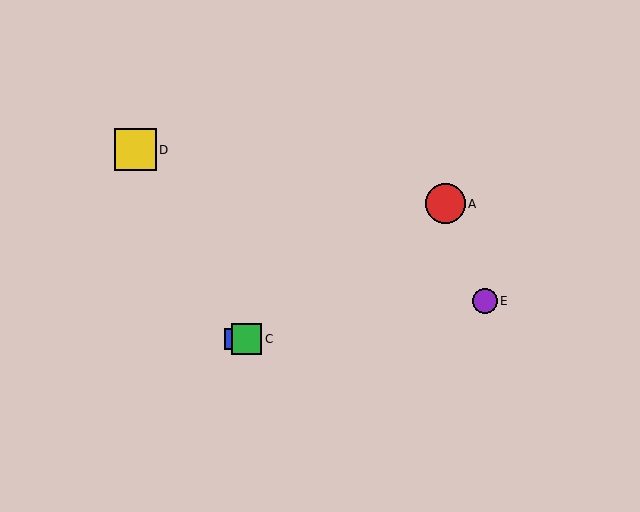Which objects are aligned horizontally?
Objects B, C are aligned horizontally.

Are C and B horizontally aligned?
Yes, both are at y≈339.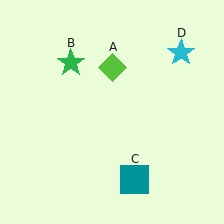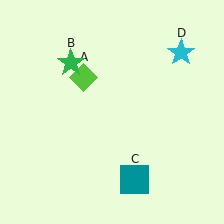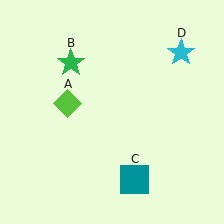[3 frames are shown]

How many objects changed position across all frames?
1 object changed position: lime diamond (object A).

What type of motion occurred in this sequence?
The lime diamond (object A) rotated counterclockwise around the center of the scene.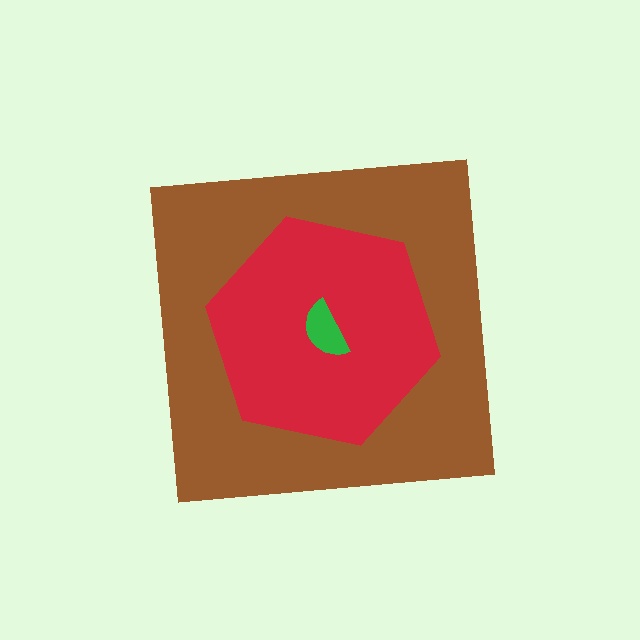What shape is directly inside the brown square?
The red hexagon.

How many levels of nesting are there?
3.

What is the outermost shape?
The brown square.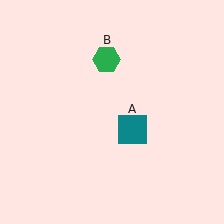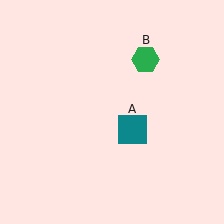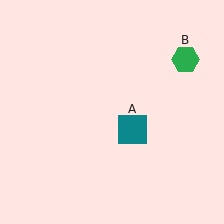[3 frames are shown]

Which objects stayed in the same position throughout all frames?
Teal square (object A) remained stationary.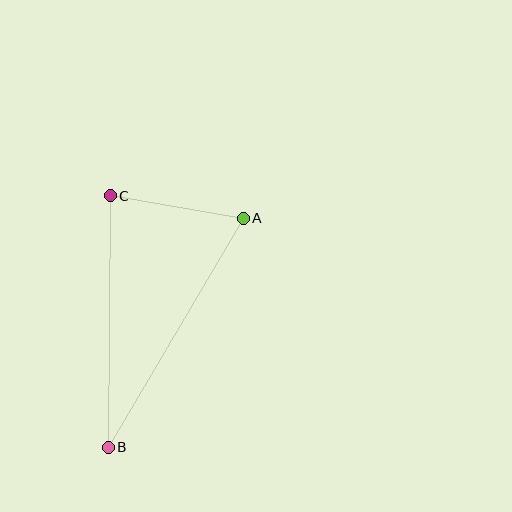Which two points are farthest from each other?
Points A and B are farthest from each other.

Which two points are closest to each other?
Points A and C are closest to each other.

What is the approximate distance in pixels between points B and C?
The distance between B and C is approximately 252 pixels.